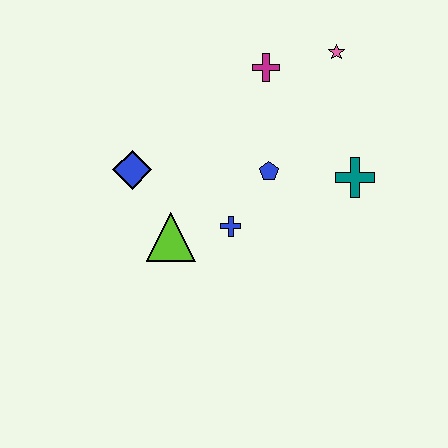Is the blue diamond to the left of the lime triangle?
Yes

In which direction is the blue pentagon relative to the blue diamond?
The blue pentagon is to the right of the blue diamond.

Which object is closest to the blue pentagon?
The blue cross is closest to the blue pentagon.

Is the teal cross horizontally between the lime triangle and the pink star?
No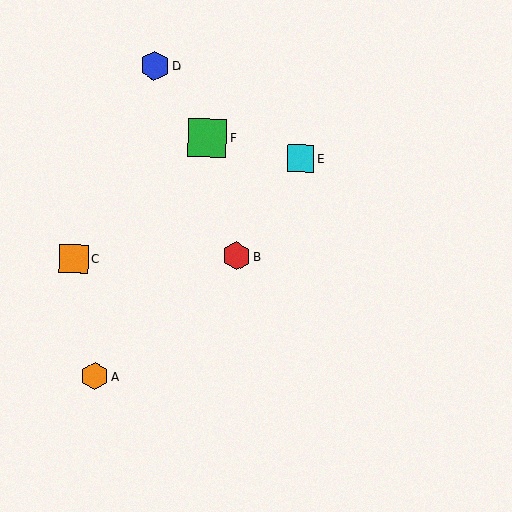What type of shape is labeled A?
Shape A is an orange hexagon.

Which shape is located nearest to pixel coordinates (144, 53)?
The blue hexagon (labeled D) at (155, 66) is nearest to that location.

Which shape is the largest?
The green square (labeled F) is the largest.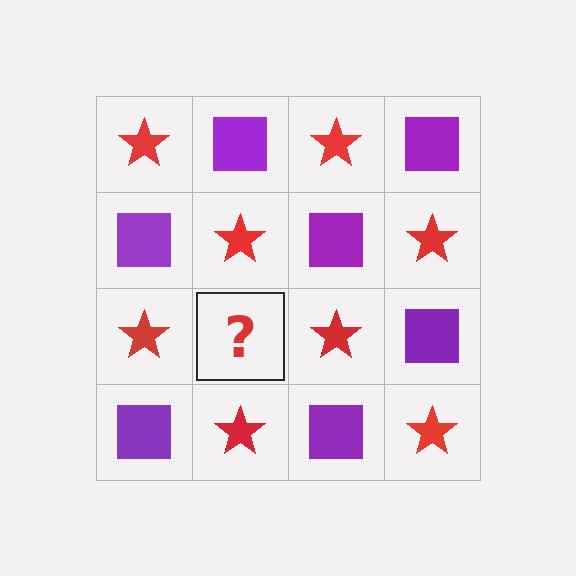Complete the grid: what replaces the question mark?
The question mark should be replaced with a purple square.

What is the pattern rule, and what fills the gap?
The rule is that it alternates red star and purple square in a checkerboard pattern. The gap should be filled with a purple square.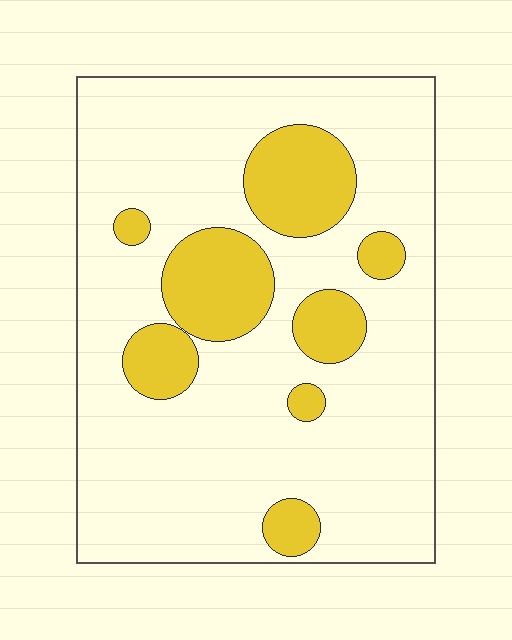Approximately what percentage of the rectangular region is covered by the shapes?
Approximately 20%.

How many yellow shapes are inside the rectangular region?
8.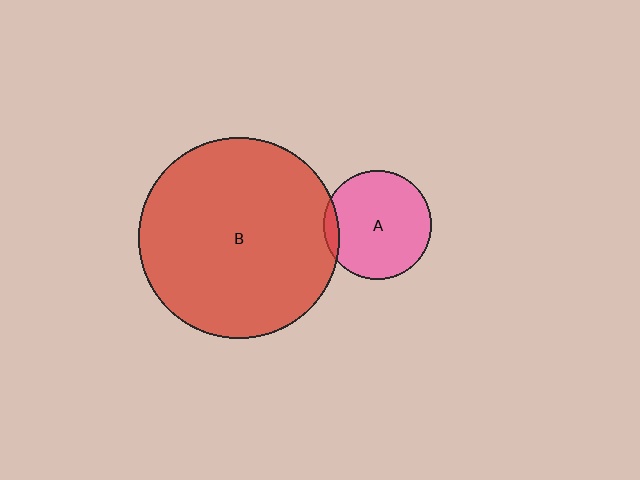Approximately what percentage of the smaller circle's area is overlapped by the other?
Approximately 5%.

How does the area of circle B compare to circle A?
Approximately 3.5 times.